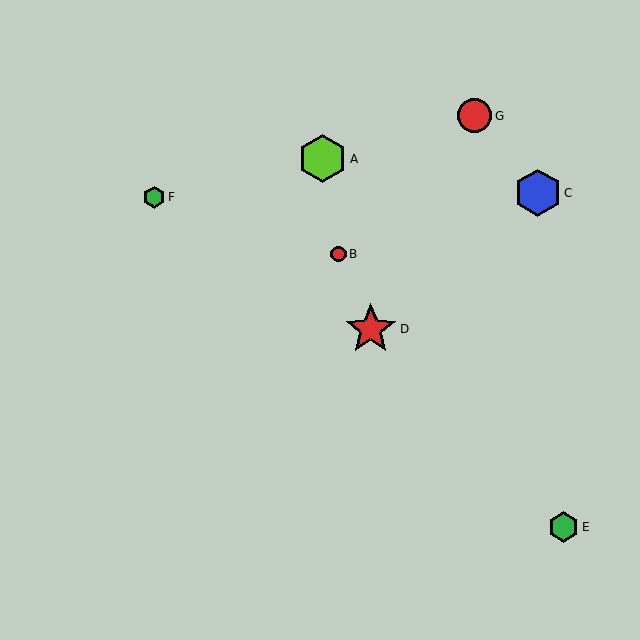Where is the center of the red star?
The center of the red star is at (371, 329).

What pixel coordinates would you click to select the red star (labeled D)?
Click at (371, 329) to select the red star D.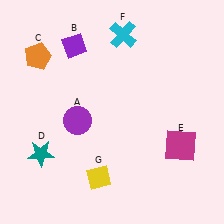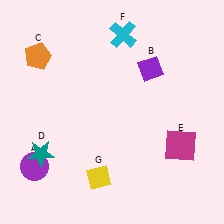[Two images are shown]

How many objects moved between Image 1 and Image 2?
2 objects moved between the two images.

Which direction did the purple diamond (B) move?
The purple diamond (B) moved right.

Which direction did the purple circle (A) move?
The purple circle (A) moved down.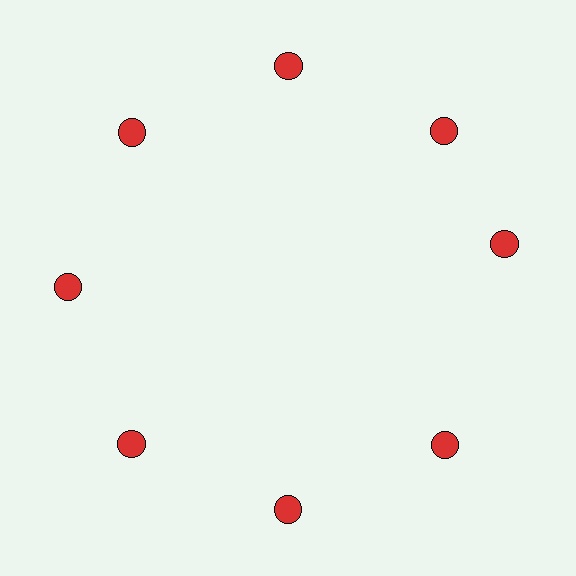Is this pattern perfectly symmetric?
No. The 8 red circles are arranged in a ring, but one element near the 3 o'clock position is rotated out of alignment along the ring, breaking the 8-fold rotational symmetry.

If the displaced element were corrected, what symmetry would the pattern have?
It would have 8-fold rotational symmetry — the pattern would map onto itself every 45 degrees.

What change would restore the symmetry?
The symmetry would be restored by rotating it back into even spacing with its neighbors so that all 8 circles sit at equal angles and equal distance from the center.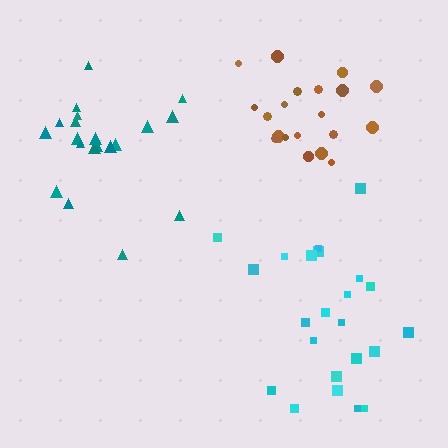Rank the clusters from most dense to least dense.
brown, teal, cyan.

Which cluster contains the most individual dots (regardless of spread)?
Cyan (23).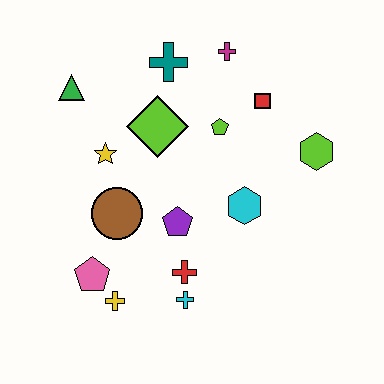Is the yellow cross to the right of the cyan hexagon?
No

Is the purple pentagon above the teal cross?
No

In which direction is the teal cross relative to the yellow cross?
The teal cross is above the yellow cross.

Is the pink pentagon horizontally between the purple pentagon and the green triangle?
Yes